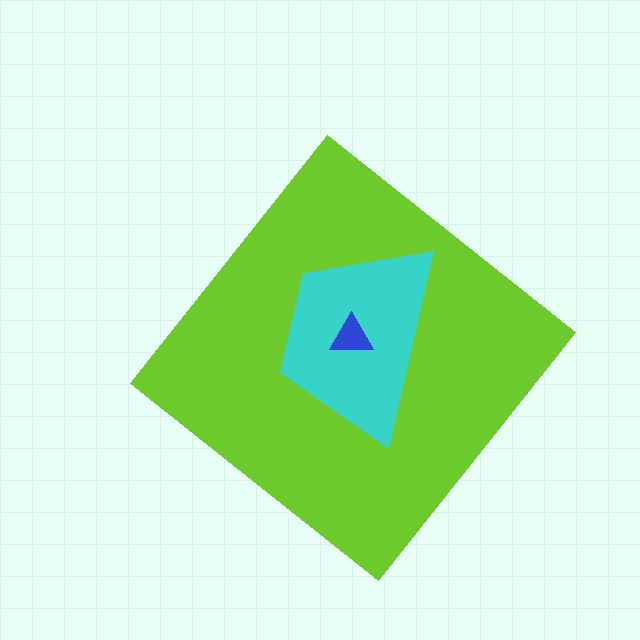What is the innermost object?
The blue triangle.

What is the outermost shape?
The lime diamond.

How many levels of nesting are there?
3.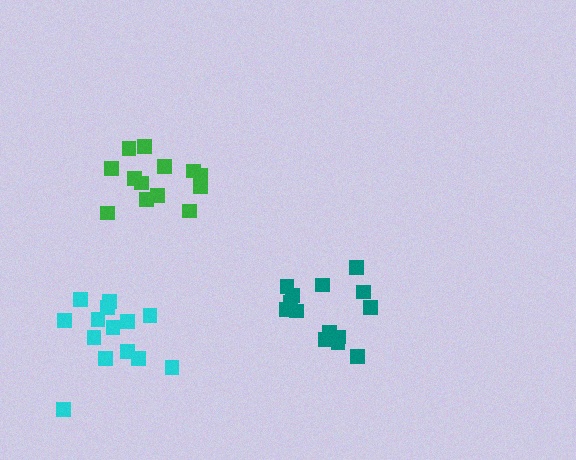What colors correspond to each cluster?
The clusters are colored: teal, green, cyan.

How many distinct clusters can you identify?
There are 3 distinct clusters.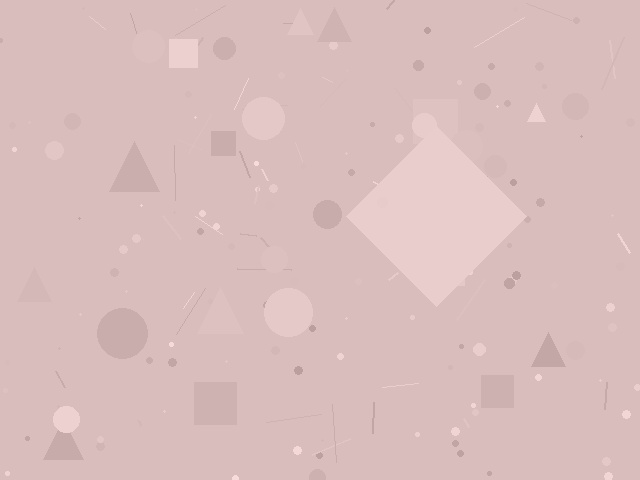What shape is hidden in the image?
A diamond is hidden in the image.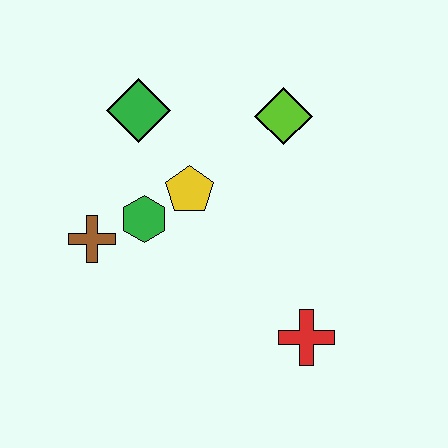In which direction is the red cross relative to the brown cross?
The red cross is to the right of the brown cross.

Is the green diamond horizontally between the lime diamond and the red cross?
No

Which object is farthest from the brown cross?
The red cross is farthest from the brown cross.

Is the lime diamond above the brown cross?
Yes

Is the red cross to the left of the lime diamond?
No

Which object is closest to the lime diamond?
The yellow pentagon is closest to the lime diamond.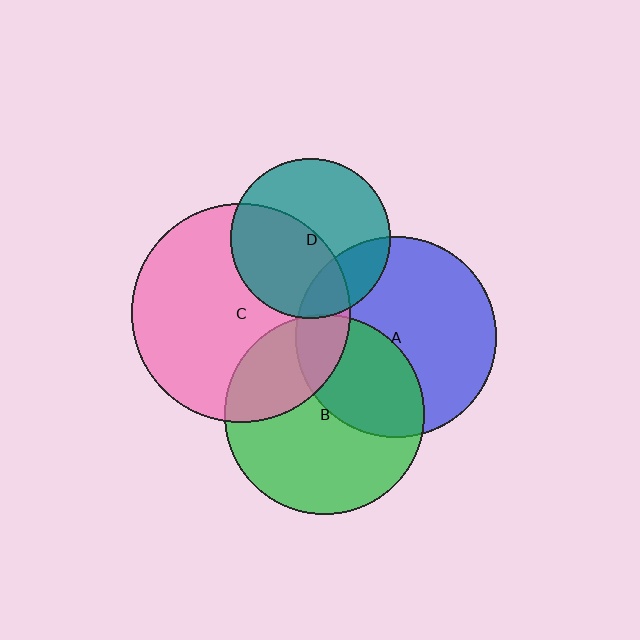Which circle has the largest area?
Circle C (pink).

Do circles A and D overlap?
Yes.